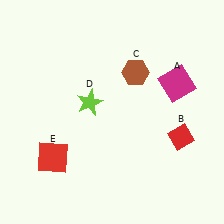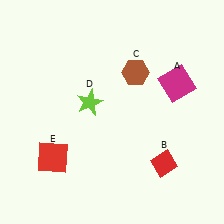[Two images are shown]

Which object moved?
The red diamond (B) moved down.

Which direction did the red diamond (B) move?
The red diamond (B) moved down.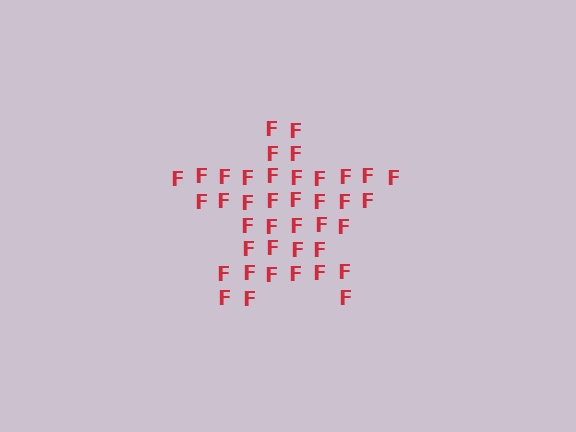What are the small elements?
The small elements are letter F's.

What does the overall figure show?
The overall figure shows a star.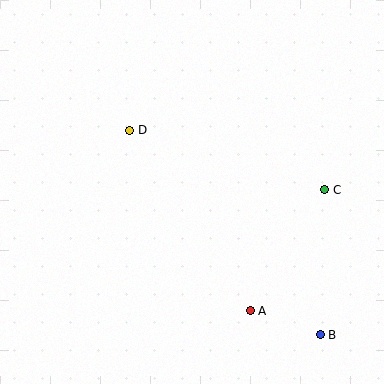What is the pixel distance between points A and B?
The distance between A and B is 74 pixels.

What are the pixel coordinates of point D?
Point D is at (130, 130).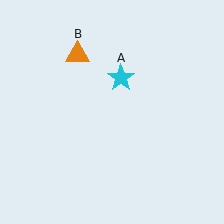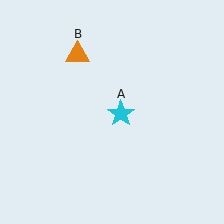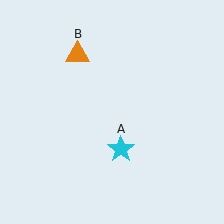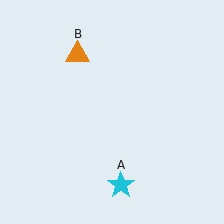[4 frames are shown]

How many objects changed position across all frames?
1 object changed position: cyan star (object A).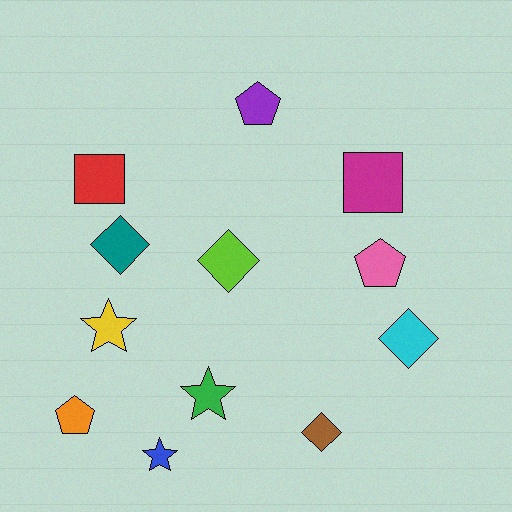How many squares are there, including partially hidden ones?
There are 2 squares.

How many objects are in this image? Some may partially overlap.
There are 12 objects.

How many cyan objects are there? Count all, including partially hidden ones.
There is 1 cyan object.